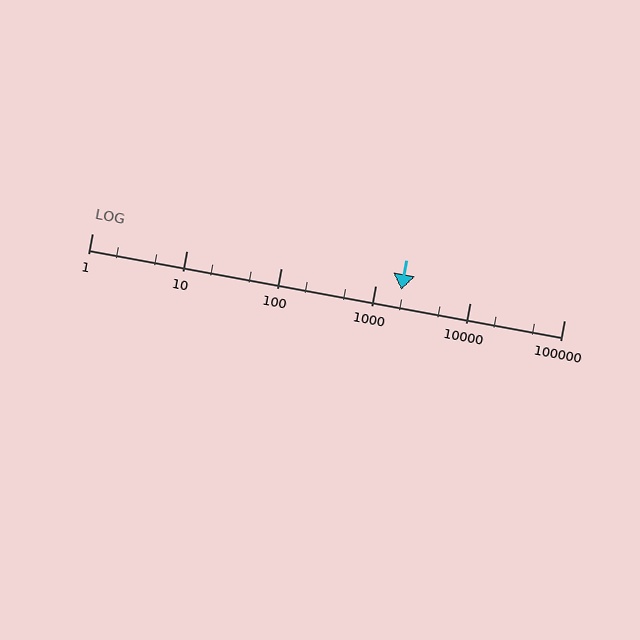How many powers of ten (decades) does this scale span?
The scale spans 5 decades, from 1 to 100000.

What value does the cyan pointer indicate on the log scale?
The pointer indicates approximately 1900.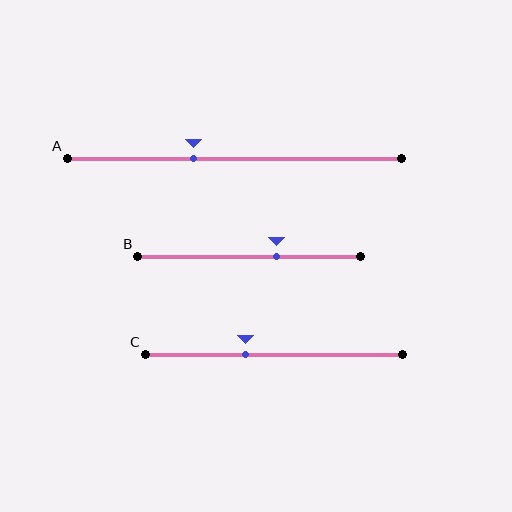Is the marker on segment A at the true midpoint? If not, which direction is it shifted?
No, the marker on segment A is shifted to the left by about 12% of the segment length.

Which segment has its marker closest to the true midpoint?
Segment C has its marker closest to the true midpoint.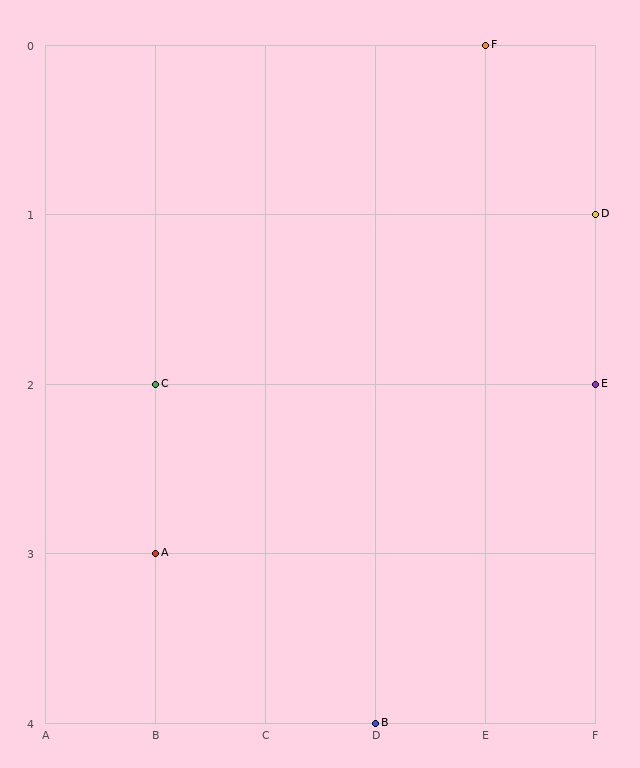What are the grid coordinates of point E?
Point E is at grid coordinates (F, 2).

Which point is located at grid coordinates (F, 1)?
Point D is at (F, 1).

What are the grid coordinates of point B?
Point B is at grid coordinates (D, 4).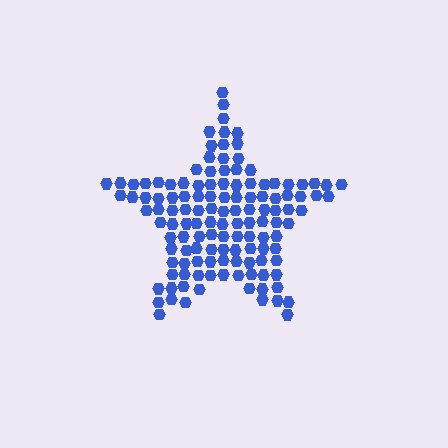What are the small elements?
The small elements are hexagons.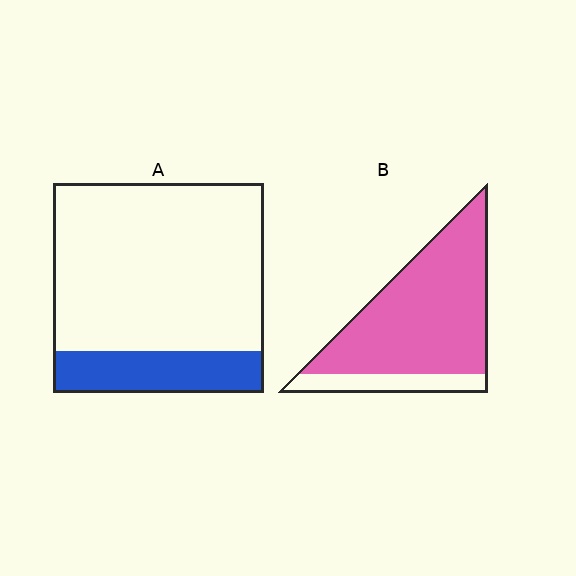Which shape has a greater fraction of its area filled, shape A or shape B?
Shape B.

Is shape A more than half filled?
No.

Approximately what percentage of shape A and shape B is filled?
A is approximately 20% and B is approximately 85%.